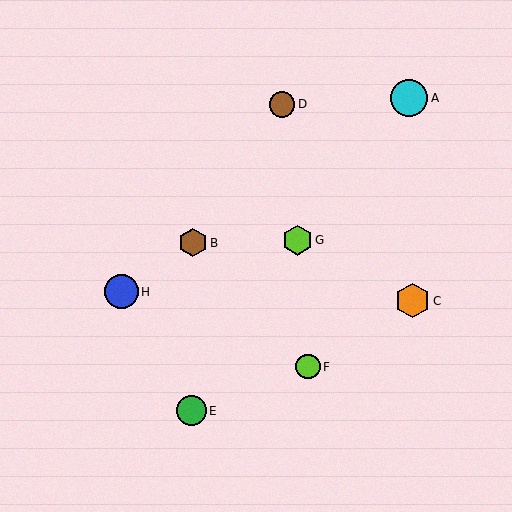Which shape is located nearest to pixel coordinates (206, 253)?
The brown hexagon (labeled B) at (193, 243) is nearest to that location.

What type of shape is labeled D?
Shape D is a brown circle.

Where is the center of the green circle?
The center of the green circle is at (192, 411).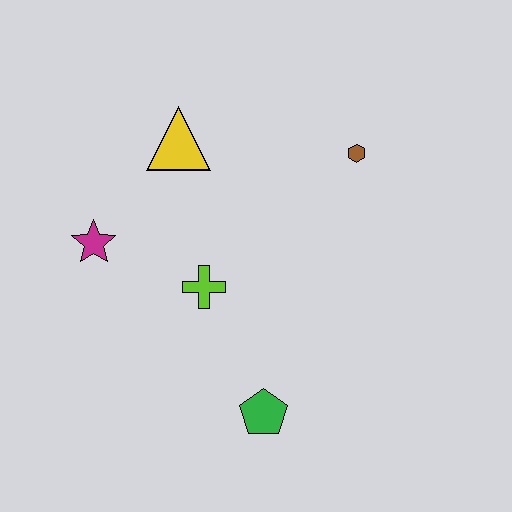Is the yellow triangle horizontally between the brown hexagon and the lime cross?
No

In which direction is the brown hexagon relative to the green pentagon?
The brown hexagon is above the green pentagon.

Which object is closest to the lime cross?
The magenta star is closest to the lime cross.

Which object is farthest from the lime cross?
The brown hexagon is farthest from the lime cross.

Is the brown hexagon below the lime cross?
No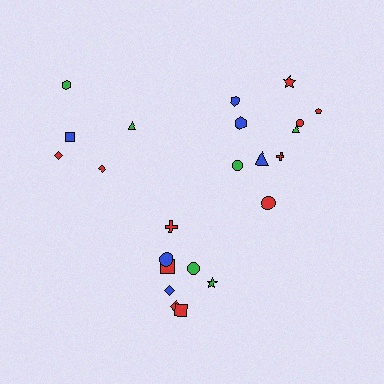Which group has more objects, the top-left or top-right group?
The top-right group.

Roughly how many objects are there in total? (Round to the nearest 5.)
Roughly 25 objects in total.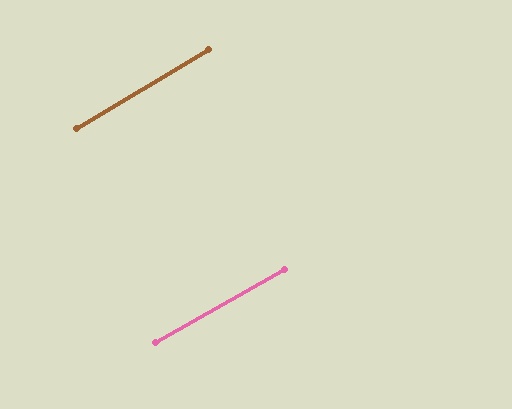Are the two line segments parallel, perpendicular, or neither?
Parallel — their directions differ by only 1.6°.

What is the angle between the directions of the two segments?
Approximately 2 degrees.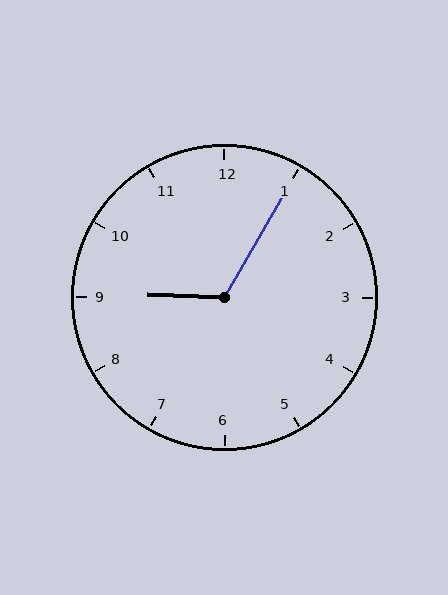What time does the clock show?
9:05.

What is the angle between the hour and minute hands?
Approximately 118 degrees.